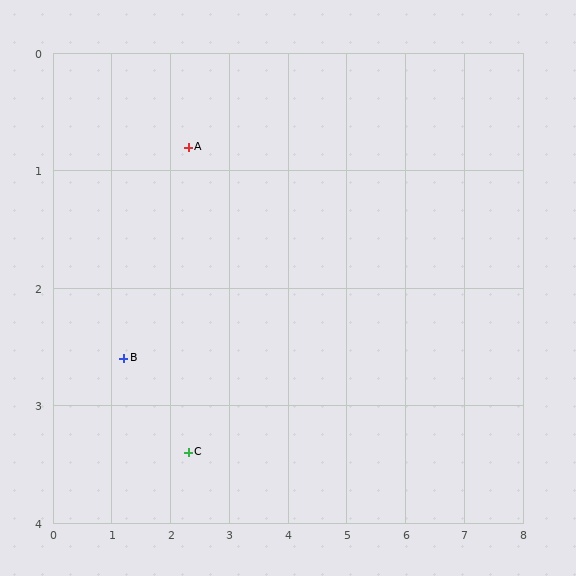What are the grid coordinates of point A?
Point A is at approximately (2.3, 0.8).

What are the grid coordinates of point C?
Point C is at approximately (2.3, 3.4).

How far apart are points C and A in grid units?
Points C and A are about 2.6 grid units apart.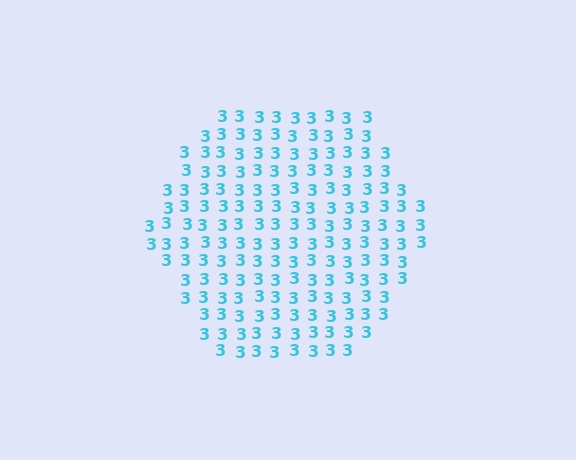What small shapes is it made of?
It is made of small digit 3's.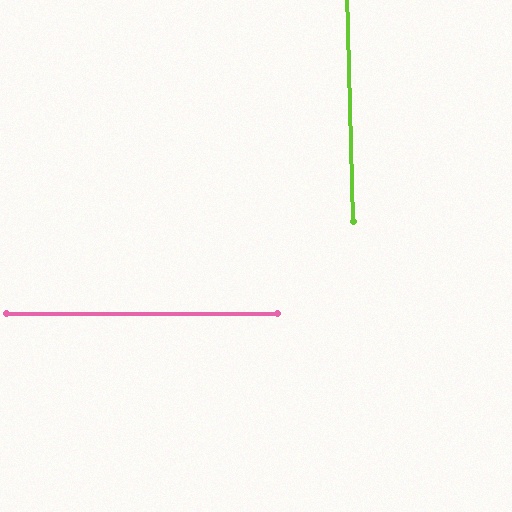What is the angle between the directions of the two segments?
Approximately 89 degrees.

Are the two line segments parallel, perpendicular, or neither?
Perpendicular — they meet at approximately 89°.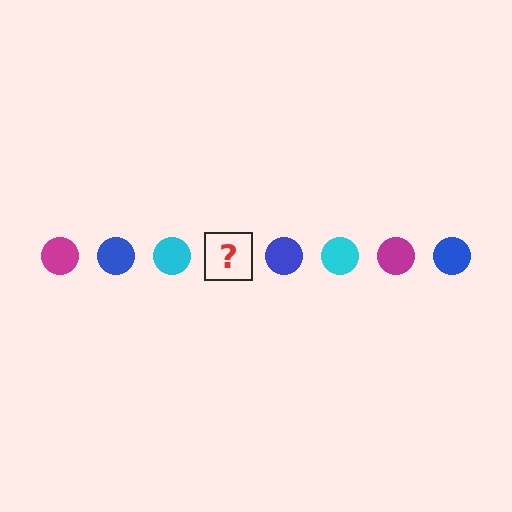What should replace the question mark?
The question mark should be replaced with a magenta circle.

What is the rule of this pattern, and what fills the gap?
The rule is that the pattern cycles through magenta, blue, cyan circles. The gap should be filled with a magenta circle.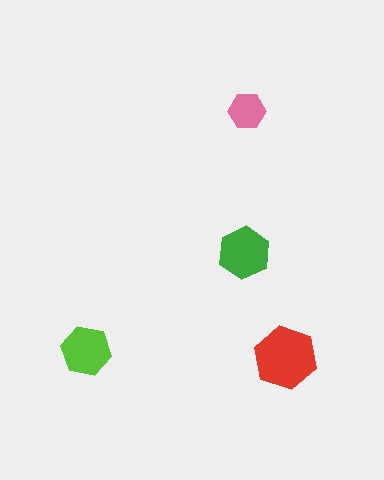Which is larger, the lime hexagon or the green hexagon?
The green one.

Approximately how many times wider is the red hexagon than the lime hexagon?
About 1.5 times wider.